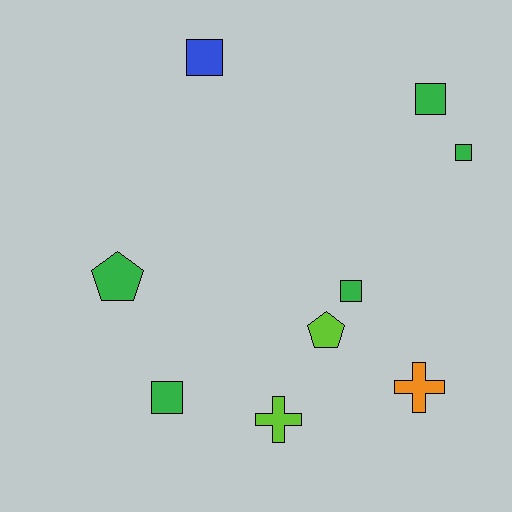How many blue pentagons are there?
There are no blue pentagons.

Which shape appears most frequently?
Square, with 5 objects.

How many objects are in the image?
There are 9 objects.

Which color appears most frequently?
Green, with 5 objects.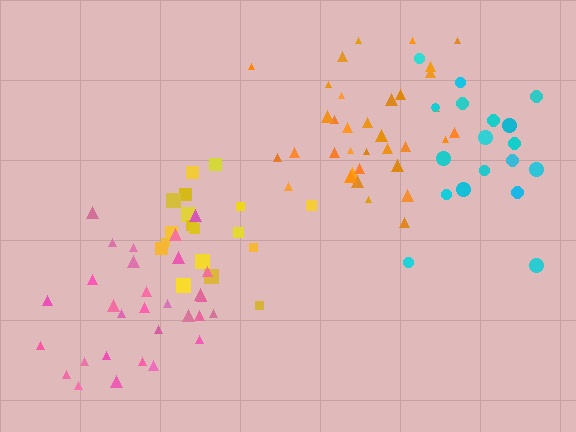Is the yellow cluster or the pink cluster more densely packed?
Yellow.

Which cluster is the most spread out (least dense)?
Cyan.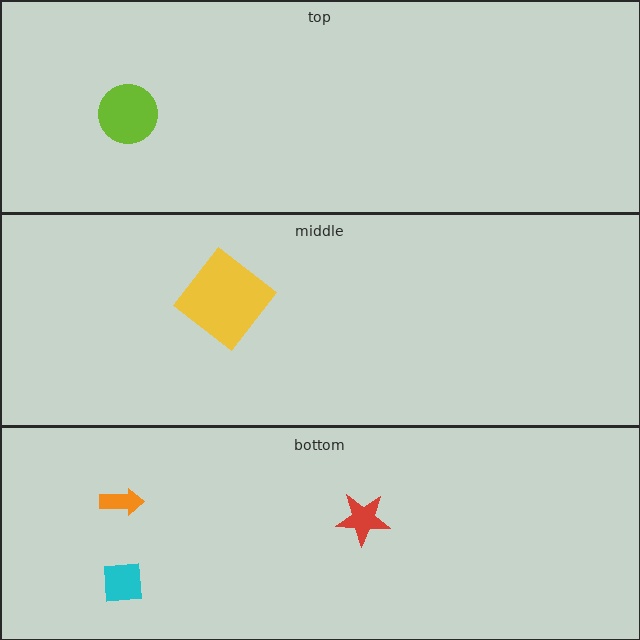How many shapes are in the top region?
1.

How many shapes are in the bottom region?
3.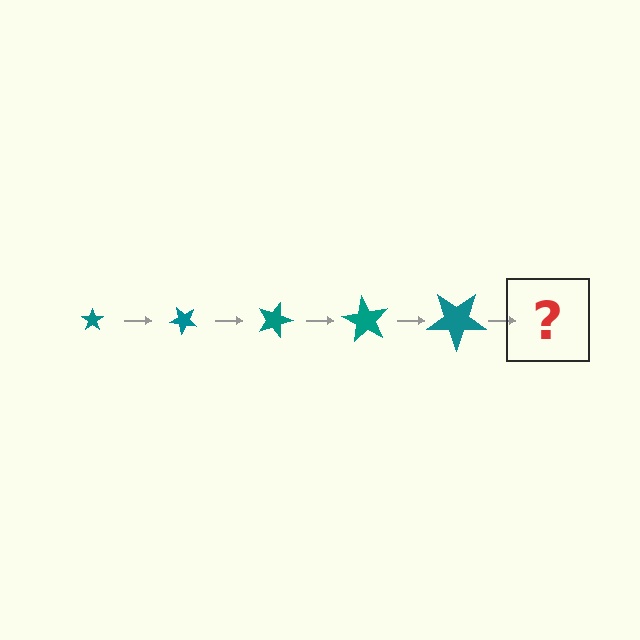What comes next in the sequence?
The next element should be a star, larger than the previous one and rotated 225 degrees from the start.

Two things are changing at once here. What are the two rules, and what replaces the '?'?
The two rules are that the star grows larger each step and it rotates 45 degrees each step. The '?' should be a star, larger than the previous one and rotated 225 degrees from the start.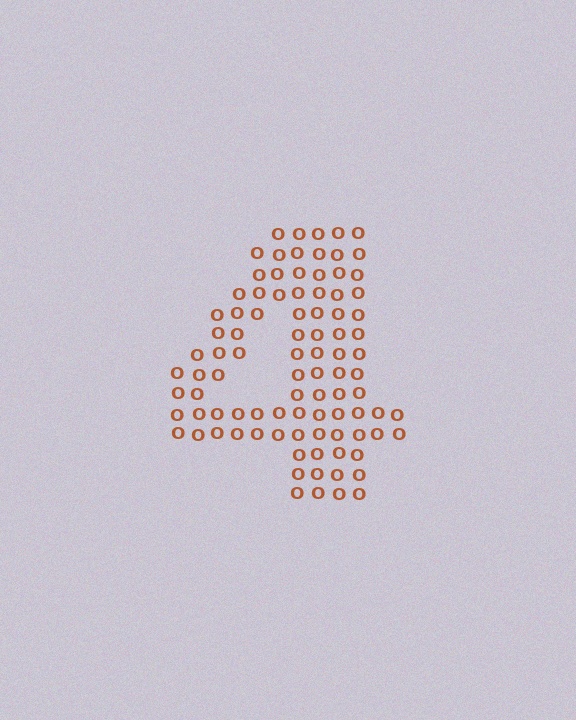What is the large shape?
The large shape is the digit 4.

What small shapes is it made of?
It is made of small letter O's.